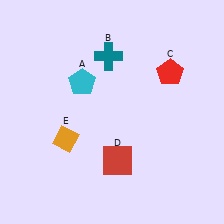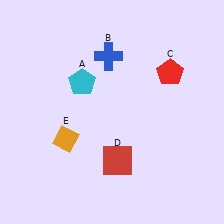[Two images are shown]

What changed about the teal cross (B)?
In Image 1, B is teal. In Image 2, it changed to blue.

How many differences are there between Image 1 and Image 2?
There is 1 difference between the two images.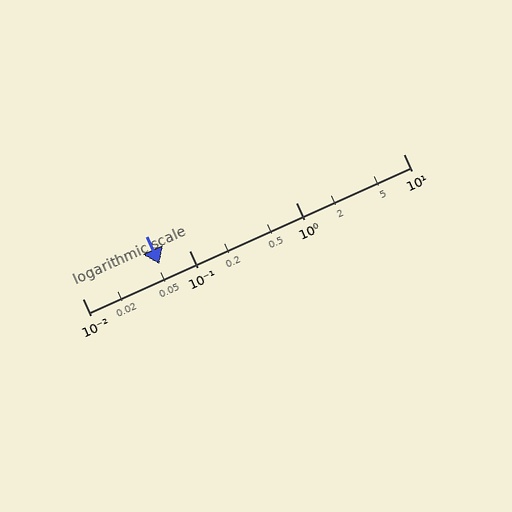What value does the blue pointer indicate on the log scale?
The pointer indicates approximately 0.052.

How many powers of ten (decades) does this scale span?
The scale spans 3 decades, from 0.01 to 10.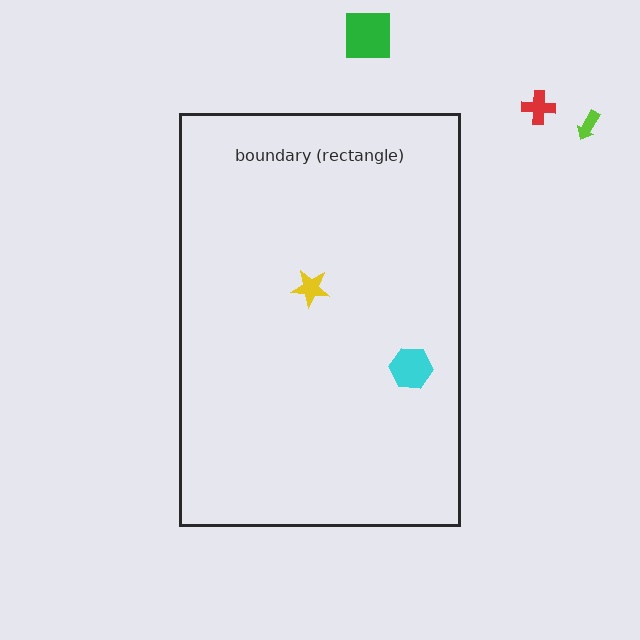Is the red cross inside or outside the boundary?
Outside.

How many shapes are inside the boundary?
2 inside, 3 outside.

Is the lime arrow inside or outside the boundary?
Outside.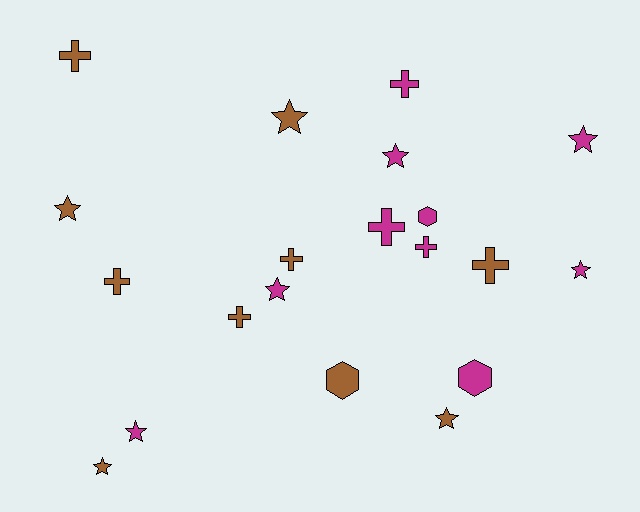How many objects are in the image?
There are 20 objects.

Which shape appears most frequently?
Star, with 9 objects.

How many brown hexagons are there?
There is 1 brown hexagon.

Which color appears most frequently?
Brown, with 10 objects.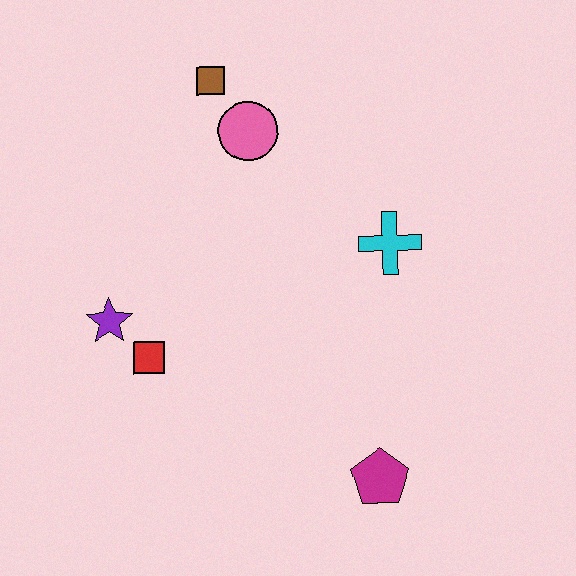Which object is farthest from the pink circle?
The magenta pentagon is farthest from the pink circle.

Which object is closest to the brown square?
The pink circle is closest to the brown square.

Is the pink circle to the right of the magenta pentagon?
No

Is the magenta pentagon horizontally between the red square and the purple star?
No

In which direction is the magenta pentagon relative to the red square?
The magenta pentagon is to the right of the red square.